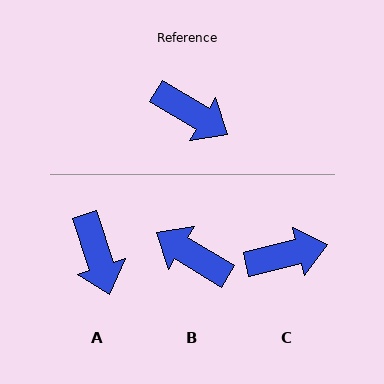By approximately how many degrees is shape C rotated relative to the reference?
Approximately 45 degrees counter-clockwise.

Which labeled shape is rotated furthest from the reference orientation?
B, about 180 degrees away.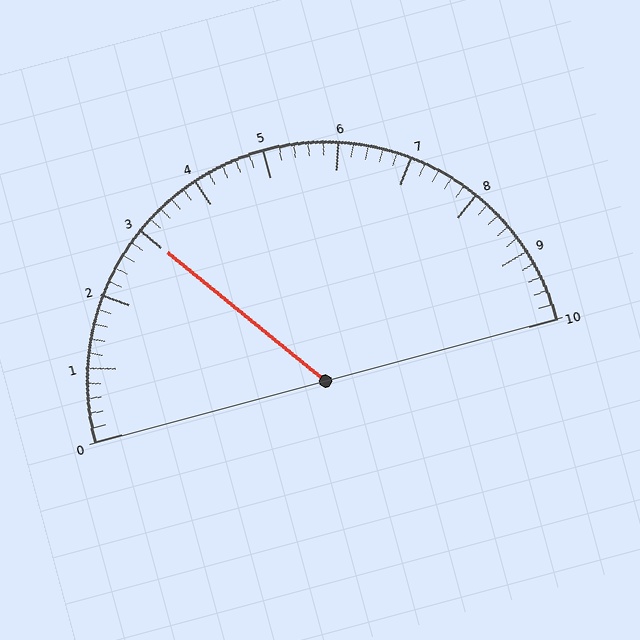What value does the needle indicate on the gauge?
The needle indicates approximately 3.0.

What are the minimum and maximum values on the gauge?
The gauge ranges from 0 to 10.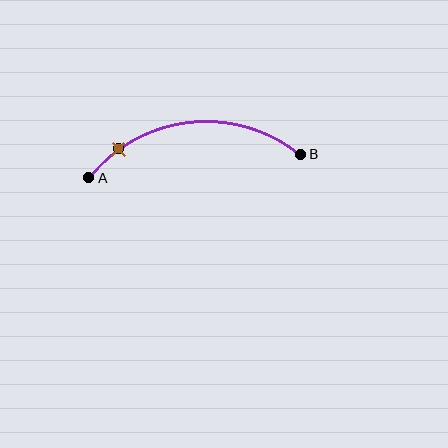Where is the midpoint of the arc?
The arc midpoint is the point on the curve farthest from the straight line joining A and B. It sits above that line.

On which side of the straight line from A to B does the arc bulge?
The arc bulges above the straight line connecting A and B.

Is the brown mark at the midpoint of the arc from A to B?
No. The brown mark lies on the arc but is closer to endpoint A. The arc midpoint would be at the point on the curve equidistant along the arc from both A and B.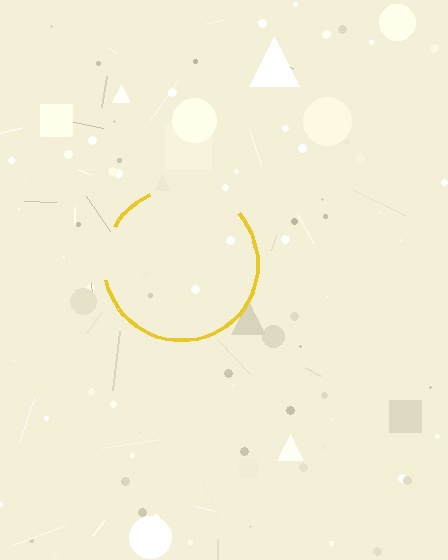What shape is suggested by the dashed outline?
The dashed outline suggests a circle.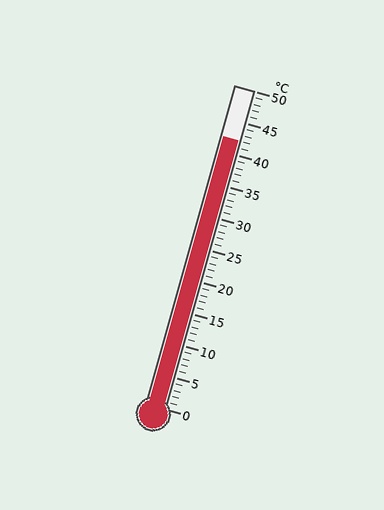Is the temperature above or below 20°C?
The temperature is above 20°C.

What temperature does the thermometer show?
The thermometer shows approximately 42°C.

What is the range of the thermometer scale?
The thermometer scale ranges from 0°C to 50°C.